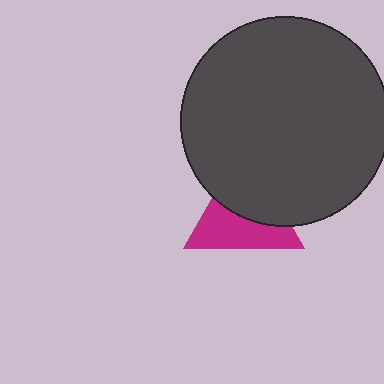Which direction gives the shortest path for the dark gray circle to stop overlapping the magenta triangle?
Moving up gives the shortest separation.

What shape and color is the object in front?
The object in front is a dark gray circle.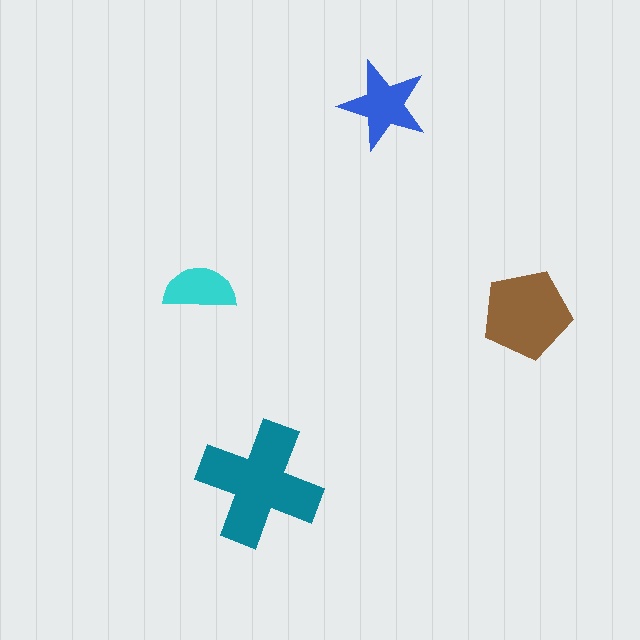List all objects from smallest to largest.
The cyan semicircle, the blue star, the brown pentagon, the teal cross.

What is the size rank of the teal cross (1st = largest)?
1st.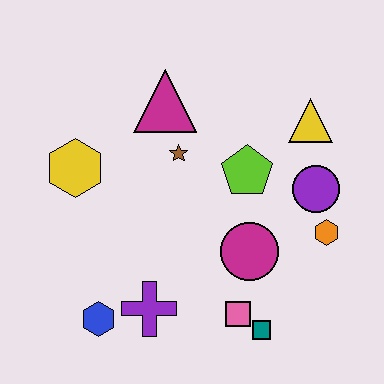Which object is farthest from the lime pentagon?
The blue hexagon is farthest from the lime pentagon.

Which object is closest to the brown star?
The magenta triangle is closest to the brown star.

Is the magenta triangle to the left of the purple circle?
Yes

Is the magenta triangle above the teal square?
Yes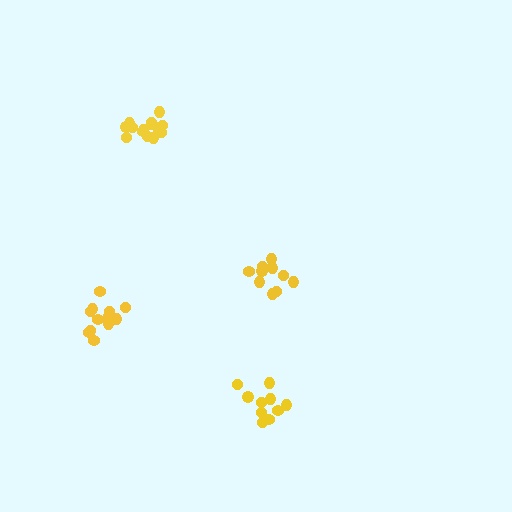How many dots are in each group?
Group 1: 14 dots, Group 2: 10 dots, Group 3: 10 dots, Group 4: 13 dots (47 total).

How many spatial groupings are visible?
There are 4 spatial groupings.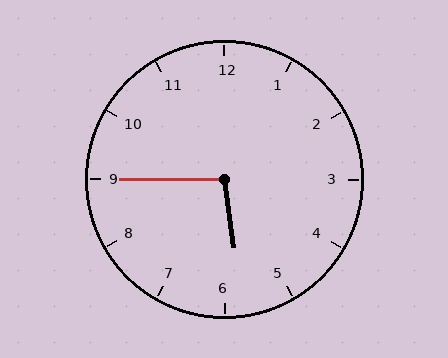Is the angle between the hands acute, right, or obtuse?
It is obtuse.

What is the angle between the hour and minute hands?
Approximately 98 degrees.